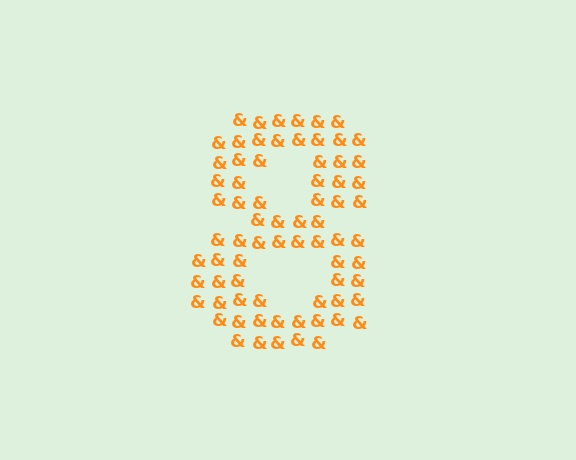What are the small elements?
The small elements are ampersands.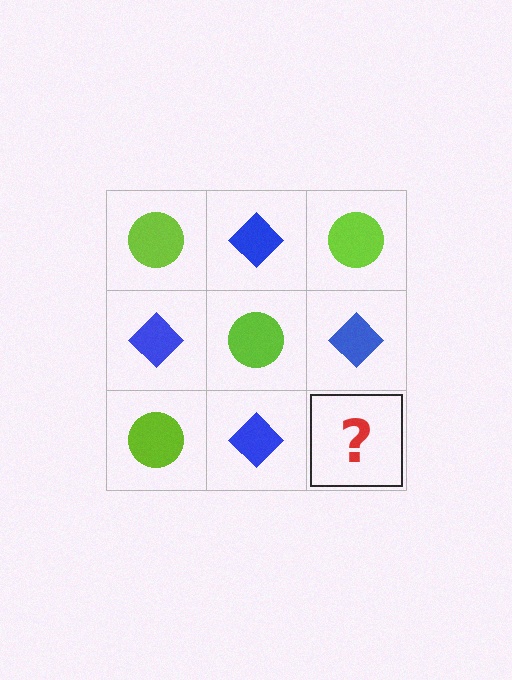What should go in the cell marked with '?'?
The missing cell should contain a lime circle.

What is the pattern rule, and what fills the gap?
The rule is that it alternates lime circle and blue diamond in a checkerboard pattern. The gap should be filled with a lime circle.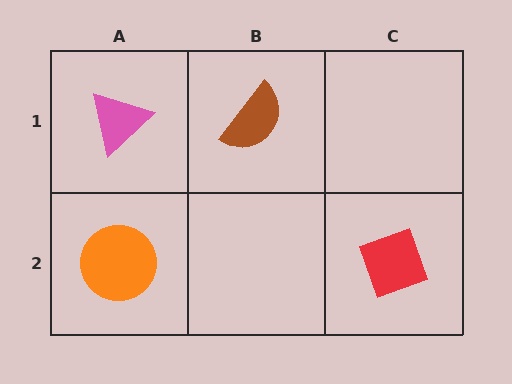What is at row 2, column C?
A red diamond.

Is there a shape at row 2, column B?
No, that cell is empty.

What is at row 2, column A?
An orange circle.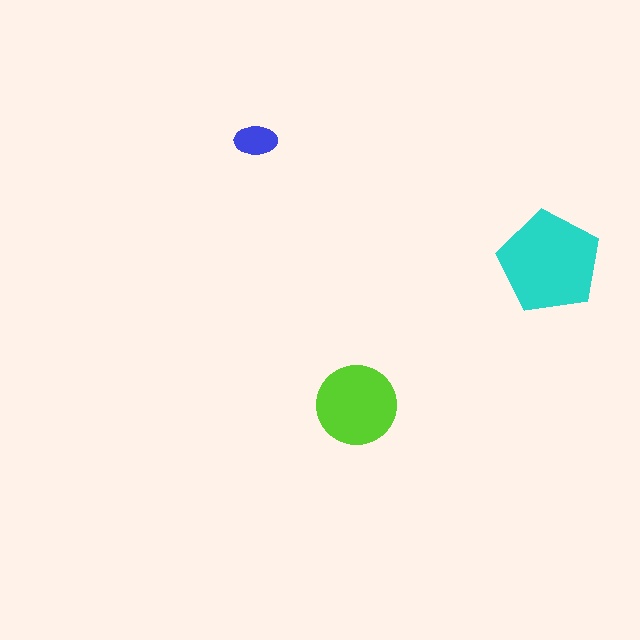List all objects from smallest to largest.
The blue ellipse, the lime circle, the cyan pentagon.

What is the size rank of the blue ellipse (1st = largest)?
3rd.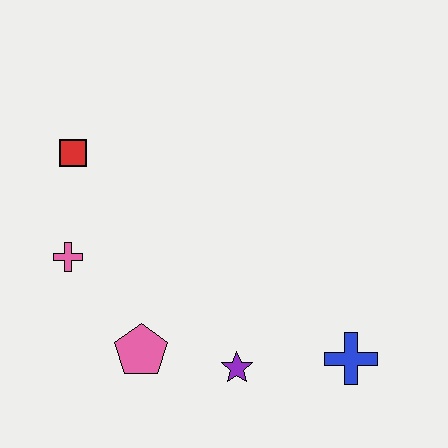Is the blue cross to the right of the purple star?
Yes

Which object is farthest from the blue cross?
The red square is farthest from the blue cross.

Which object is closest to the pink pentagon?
The purple star is closest to the pink pentagon.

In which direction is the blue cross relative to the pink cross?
The blue cross is to the right of the pink cross.